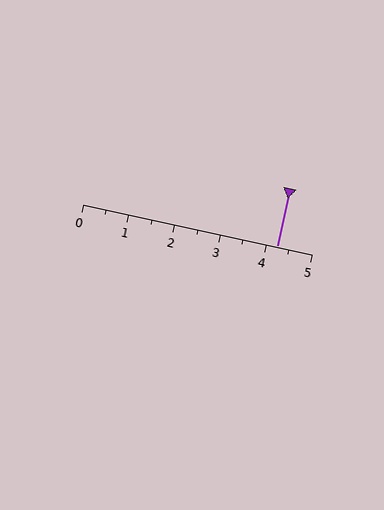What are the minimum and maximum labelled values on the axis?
The axis runs from 0 to 5.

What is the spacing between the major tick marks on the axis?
The major ticks are spaced 1 apart.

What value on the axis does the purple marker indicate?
The marker indicates approximately 4.2.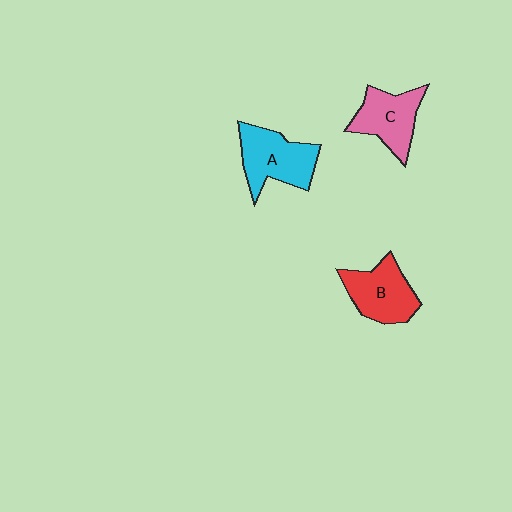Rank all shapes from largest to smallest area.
From largest to smallest: A (cyan), B (red), C (pink).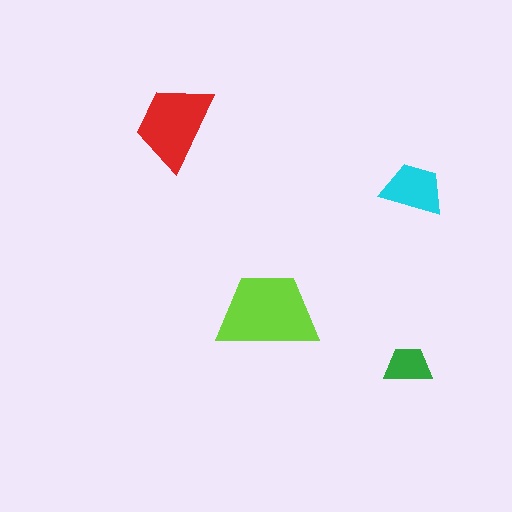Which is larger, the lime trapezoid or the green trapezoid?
The lime one.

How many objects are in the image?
There are 4 objects in the image.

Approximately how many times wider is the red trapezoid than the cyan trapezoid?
About 1.5 times wider.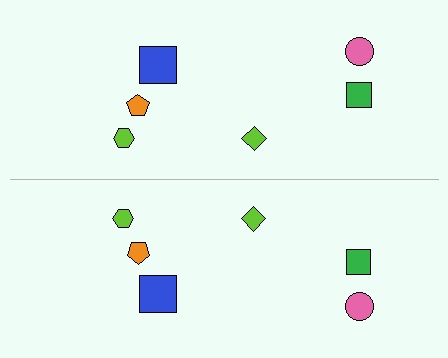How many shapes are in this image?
There are 12 shapes in this image.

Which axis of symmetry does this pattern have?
The pattern has a horizontal axis of symmetry running through the center of the image.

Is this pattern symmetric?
Yes, this pattern has bilateral (reflection) symmetry.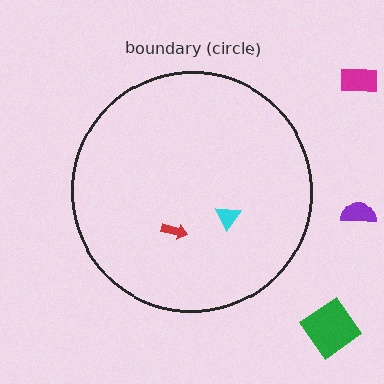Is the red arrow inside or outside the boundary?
Inside.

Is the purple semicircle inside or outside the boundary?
Outside.